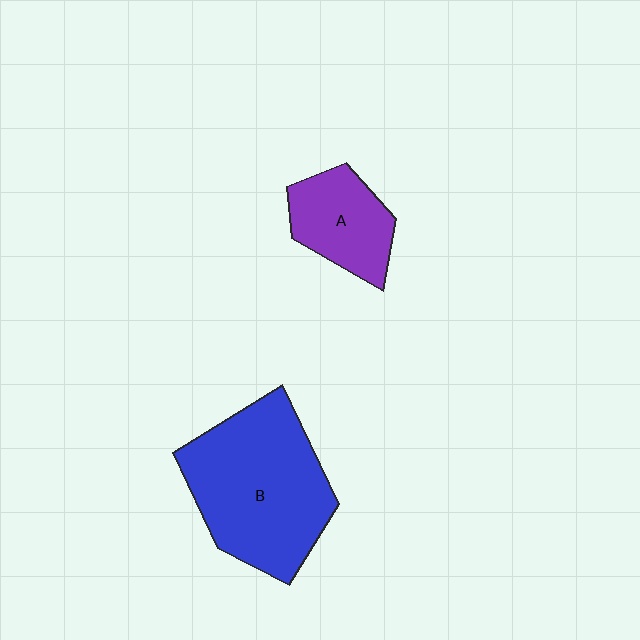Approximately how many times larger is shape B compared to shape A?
Approximately 2.2 times.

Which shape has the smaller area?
Shape A (purple).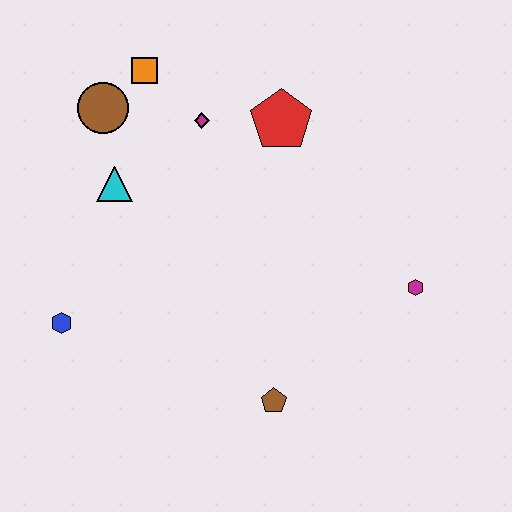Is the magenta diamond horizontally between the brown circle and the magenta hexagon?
Yes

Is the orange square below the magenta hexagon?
No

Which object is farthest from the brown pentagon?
The orange square is farthest from the brown pentagon.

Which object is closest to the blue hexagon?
The cyan triangle is closest to the blue hexagon.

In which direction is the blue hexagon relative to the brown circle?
The blue hexagon is below the brown circle.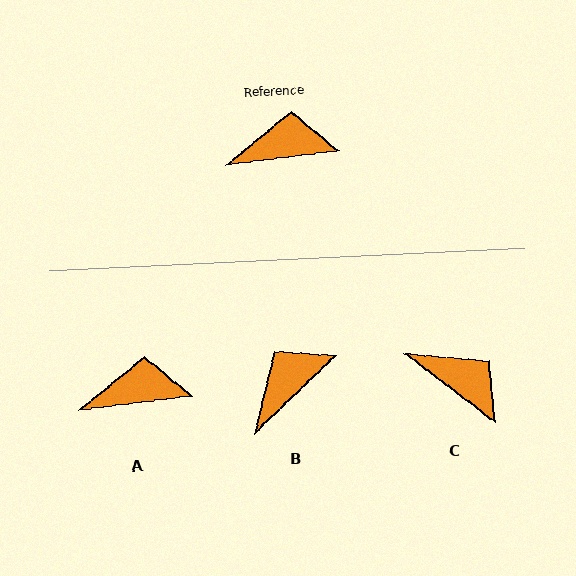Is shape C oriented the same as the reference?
No, it is off by about 44 degrees.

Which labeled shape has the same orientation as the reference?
A.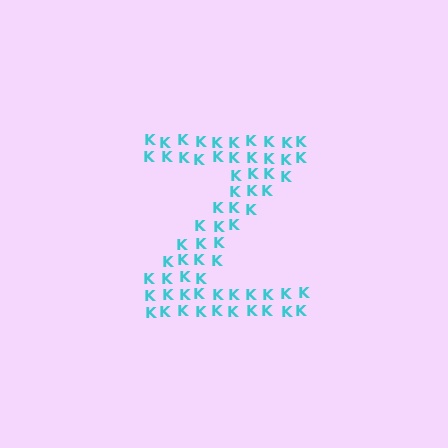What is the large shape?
The large shape is the letter Z.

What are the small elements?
The small elements are letter K's.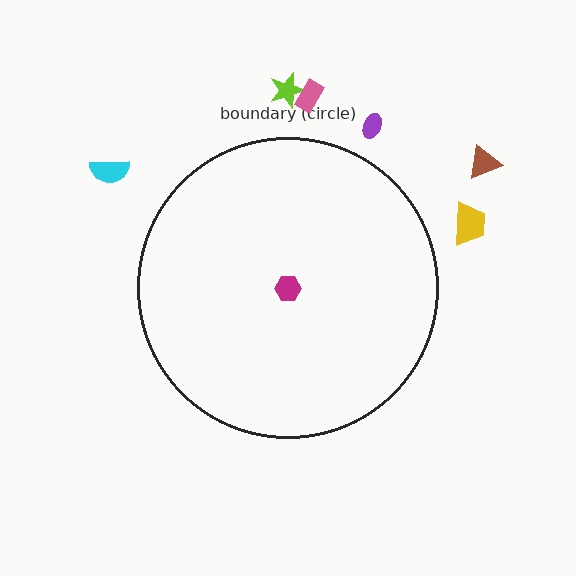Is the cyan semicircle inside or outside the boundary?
Outside.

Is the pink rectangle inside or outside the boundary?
Outside.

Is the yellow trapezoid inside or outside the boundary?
Outside.